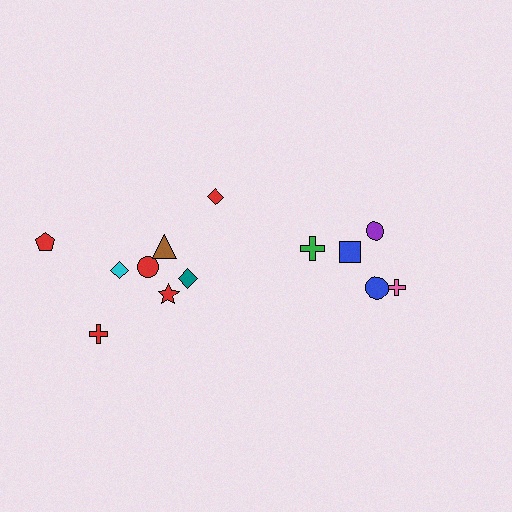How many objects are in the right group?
There are 5 objects.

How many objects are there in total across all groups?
There are 13 objects.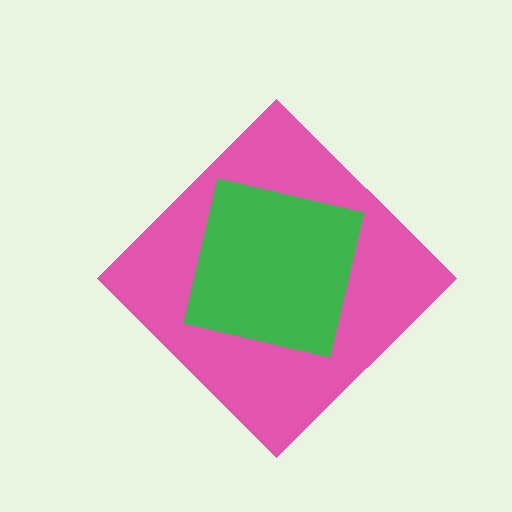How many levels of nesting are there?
2.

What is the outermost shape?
The pink diamond.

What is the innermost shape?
The green square.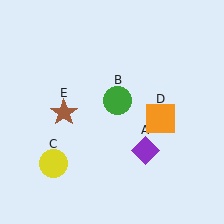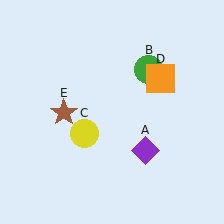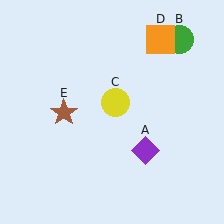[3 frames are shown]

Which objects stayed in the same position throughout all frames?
Purple diamond (object A) and brown star (object E) remained stationary.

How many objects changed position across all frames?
3 objects changed position: green circle (object B), yellow circle (object C), orange square (object D).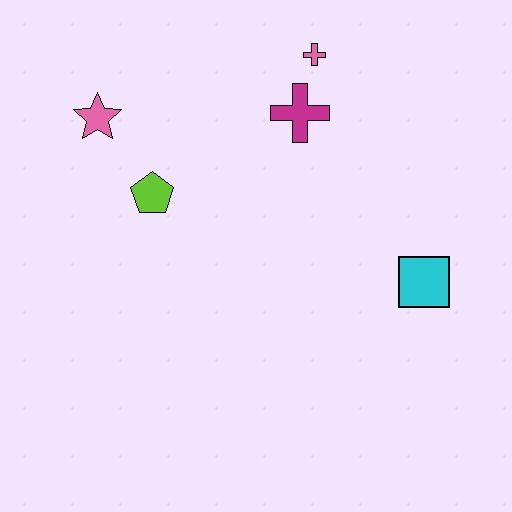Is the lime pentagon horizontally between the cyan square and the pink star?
Yes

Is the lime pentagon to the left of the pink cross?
Yes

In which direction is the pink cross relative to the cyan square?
The pink cross is above the cyan square.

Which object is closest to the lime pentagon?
The pink star is closest to the lime pentagon.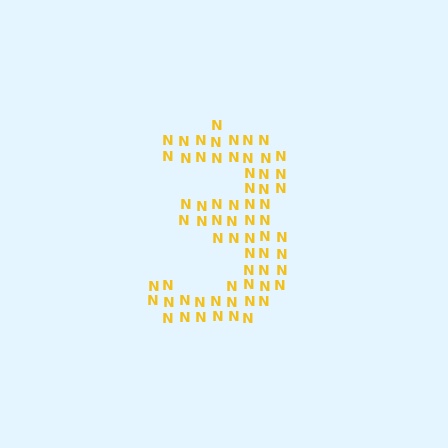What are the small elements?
The small elements are letter N's.